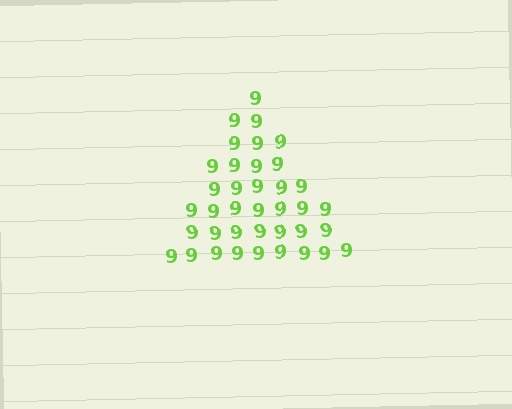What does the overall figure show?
The overall figure shows a triangle.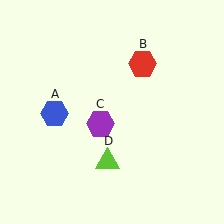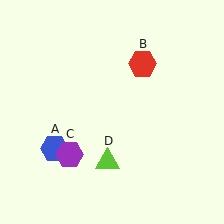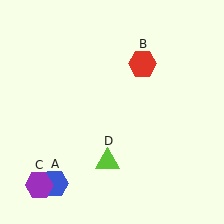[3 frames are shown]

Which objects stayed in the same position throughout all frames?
Red hexagon (object B) and lime triangle (object D) remained stationary.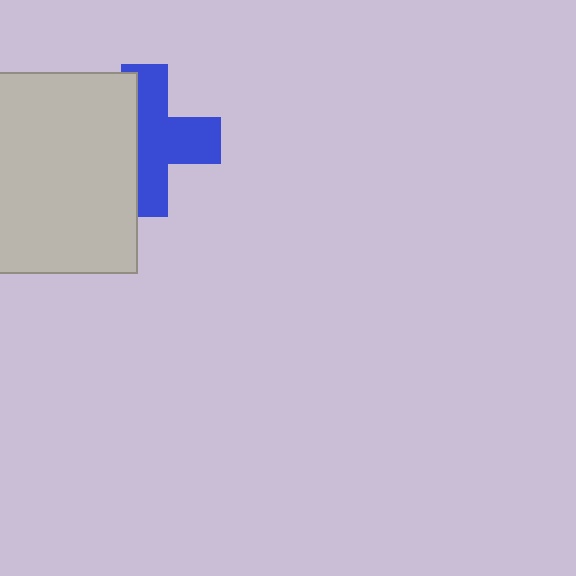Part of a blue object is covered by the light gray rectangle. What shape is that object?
It is a cross.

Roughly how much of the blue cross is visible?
About half of it is visible (roughly 60%).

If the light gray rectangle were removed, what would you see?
You would see the complete blue cross.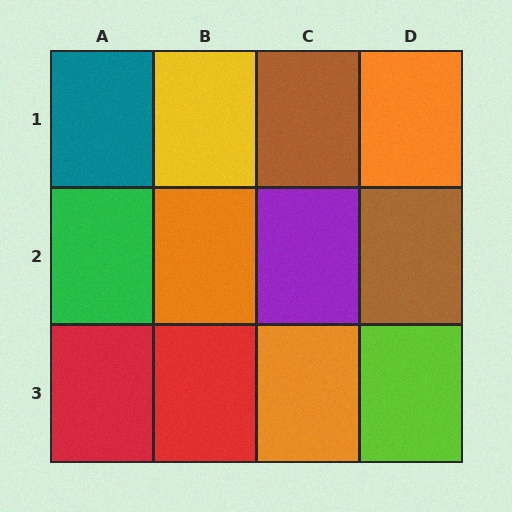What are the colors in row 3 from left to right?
Red, red, orange, lime.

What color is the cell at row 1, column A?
Teal.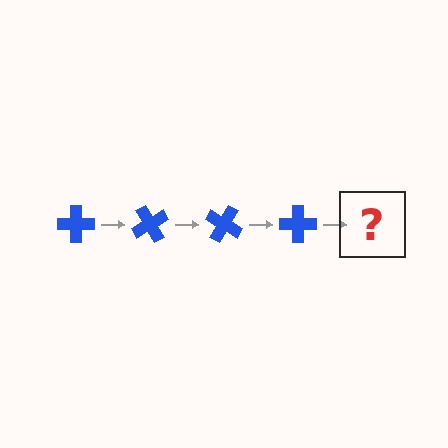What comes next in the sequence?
The next element should be a blue cross rotated 240 degrees.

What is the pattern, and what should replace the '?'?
The pattern is that the cross rotates 60 degrees each step. The '?' should be a blue cross rotated 240 degrees.